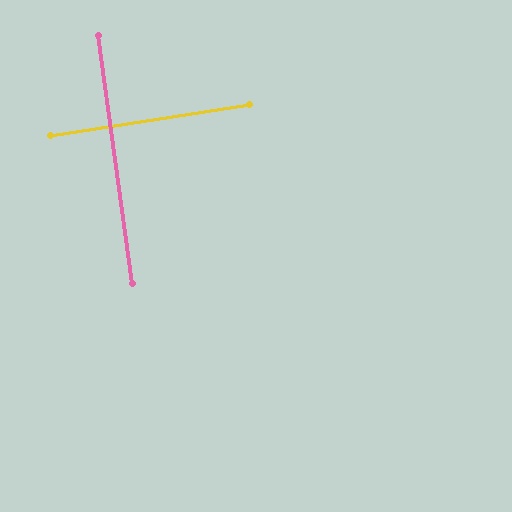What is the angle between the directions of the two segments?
Approximately 89 degrees.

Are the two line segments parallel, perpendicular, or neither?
Perpendicular — they meet at approximately 89°.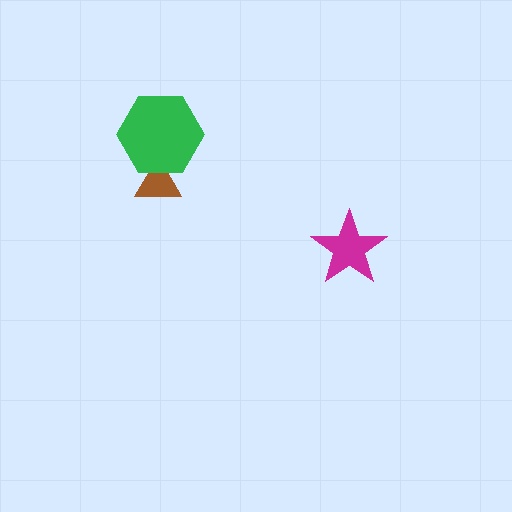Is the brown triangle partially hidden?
Yes, it is partially covered by another shape.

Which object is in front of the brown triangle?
The green hexagon is in front of the brown triangle.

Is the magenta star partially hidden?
No, no other shape covers it.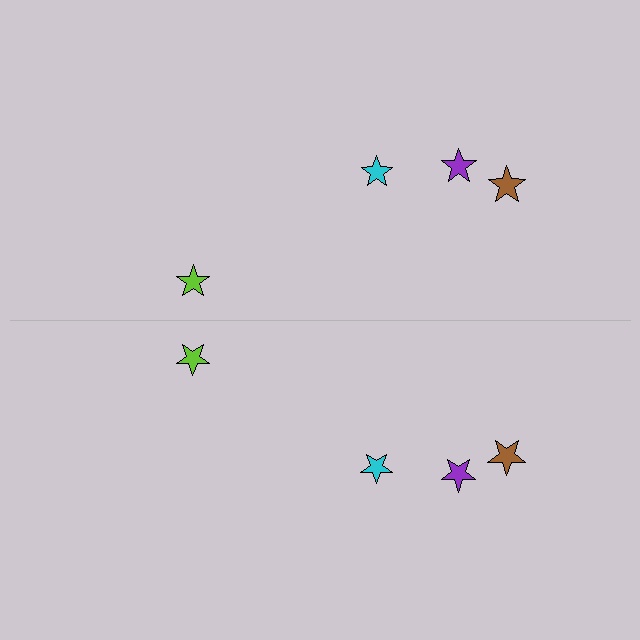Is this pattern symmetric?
Yes, this pattern has bilateral (reflection) symmetry.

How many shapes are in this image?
There are 8 shapes in this image.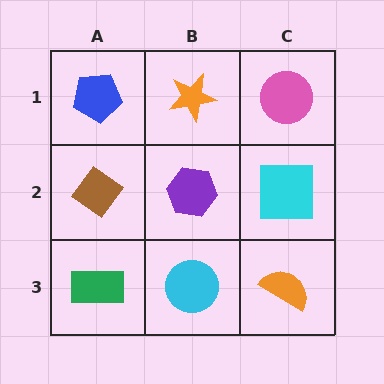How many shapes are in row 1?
3 shapes.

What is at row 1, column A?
A blue pentagon.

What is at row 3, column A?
A green rectangle.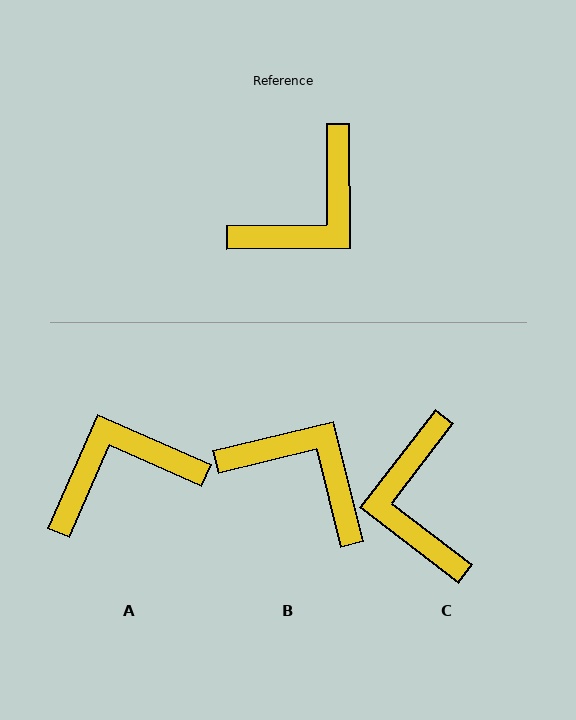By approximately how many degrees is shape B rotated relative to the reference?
Approximately 104 degrees counter-clockwise.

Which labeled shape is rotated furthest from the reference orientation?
A, about 156 degrees away.